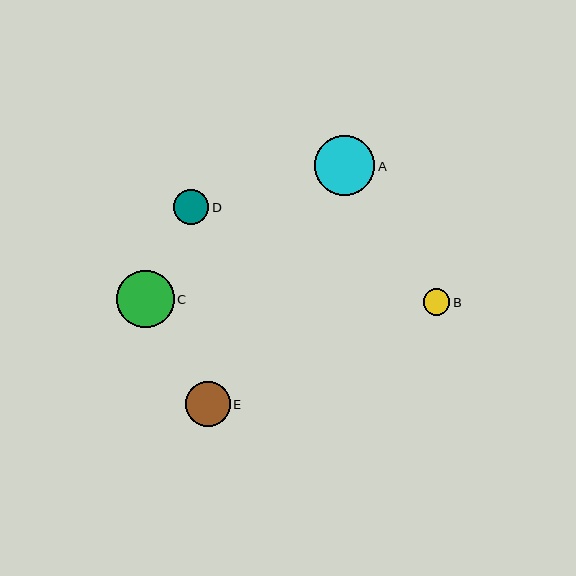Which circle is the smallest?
Circle B is the smallest with a size of approximately 26 pixels.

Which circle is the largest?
Circle A is the largest with a size of approximately 60 pixels.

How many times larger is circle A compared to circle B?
Circle A is approximately 2.3 times the size of circle B.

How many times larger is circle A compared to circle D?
Circle A is approximately 1.7 times the size of circle D.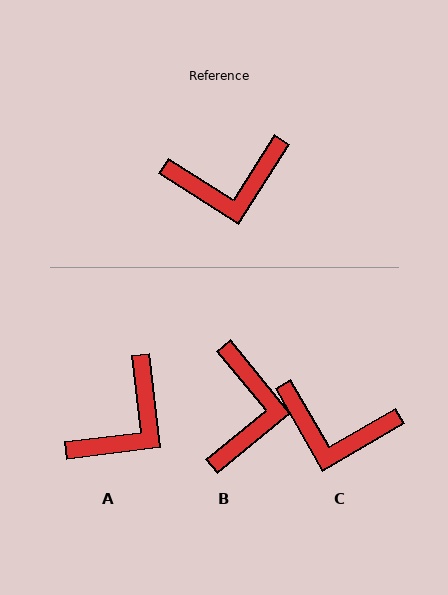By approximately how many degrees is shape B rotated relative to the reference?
Approximately 72 degrees counter-clockwise.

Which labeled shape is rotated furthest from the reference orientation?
B, about 72 degrees away.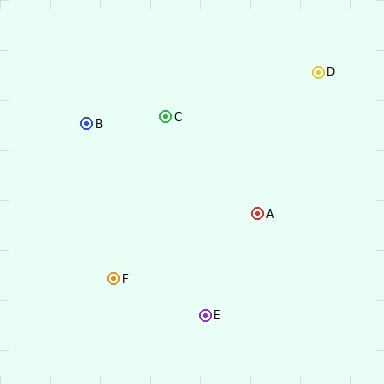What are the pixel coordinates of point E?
Point E is at (205, 315).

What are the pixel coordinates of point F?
Point F is at (114, 279).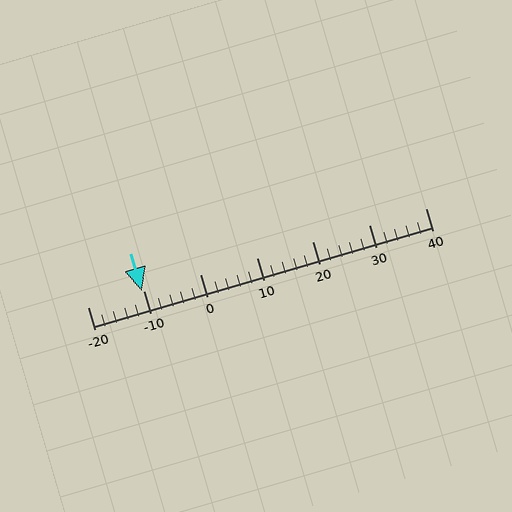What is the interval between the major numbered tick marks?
The major tick marks are spaced 10 units apart.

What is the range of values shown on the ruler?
The ruler shows values from -20 to 40.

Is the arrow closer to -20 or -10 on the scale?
The arrow is closer to -10.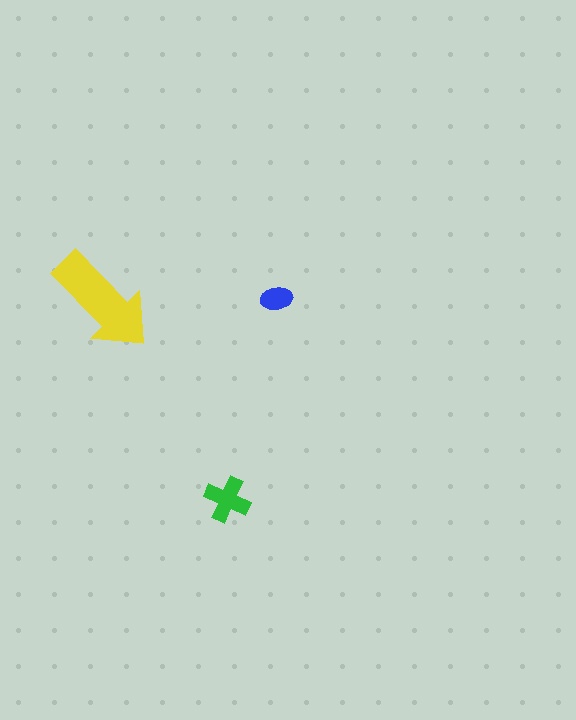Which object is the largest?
The yellow arrow.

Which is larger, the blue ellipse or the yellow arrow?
The yellow arrow.